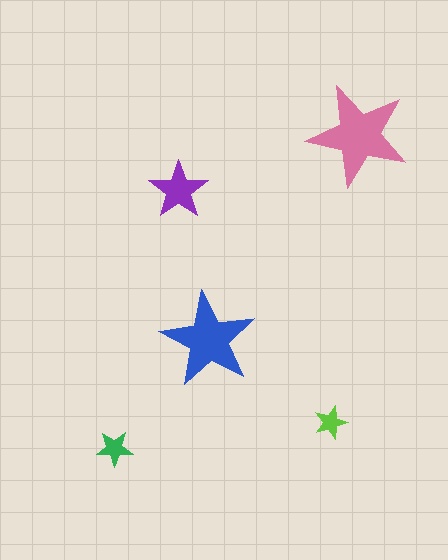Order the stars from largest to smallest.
the pink one, the blue one, the purple one, the green one, the lime one.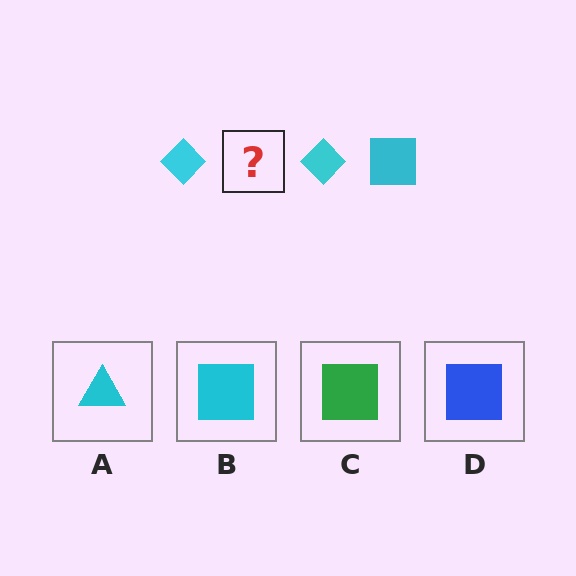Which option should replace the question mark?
Option B.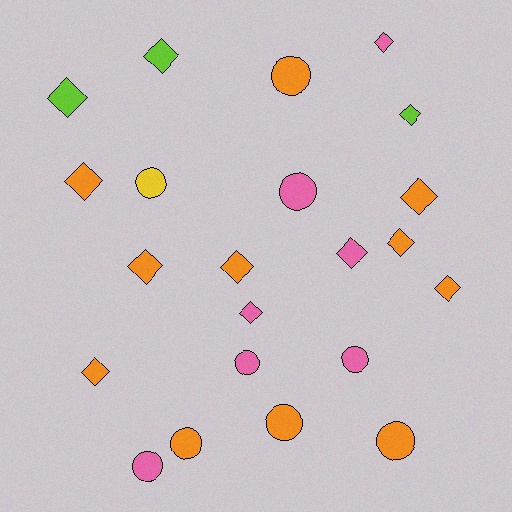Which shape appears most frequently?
Diamond, with 13 objects.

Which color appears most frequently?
Orange, with 11 objects.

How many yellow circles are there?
There is 1 yellow circle.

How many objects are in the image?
There are 22 objects.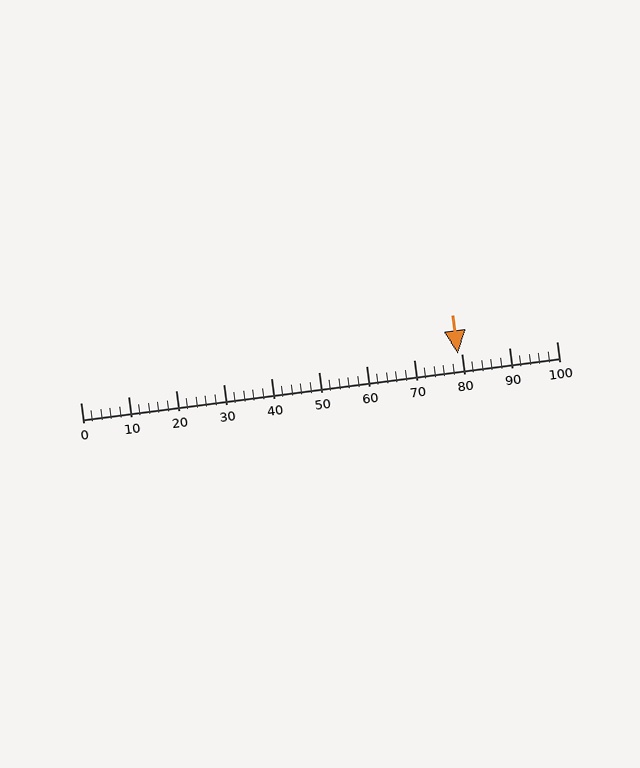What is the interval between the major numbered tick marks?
The major tick marks are spaced 10 units apart.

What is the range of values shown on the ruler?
The ruler shows values from 0 to 100.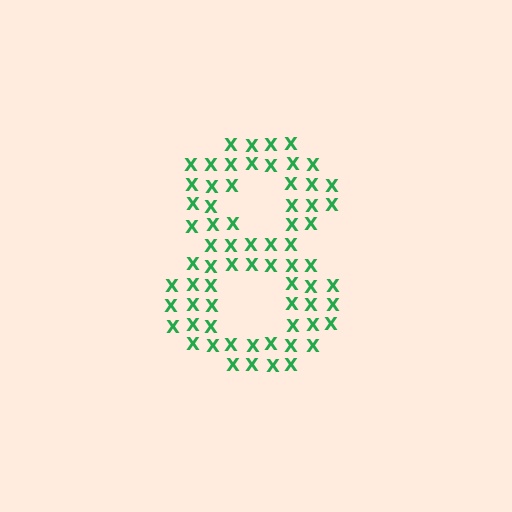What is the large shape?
The large shape is the digit 8.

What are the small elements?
The small elements are letter X's.